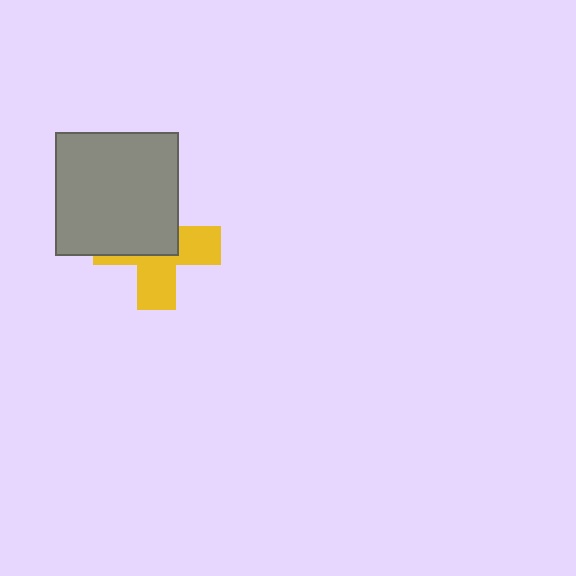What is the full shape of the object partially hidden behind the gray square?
The partially hidden object is a yellow cross.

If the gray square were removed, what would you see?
You would see the complete yellow cross.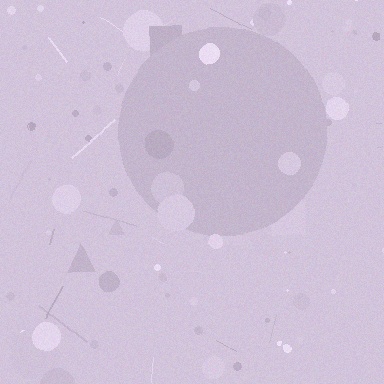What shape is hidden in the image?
A circle is hidden in the image.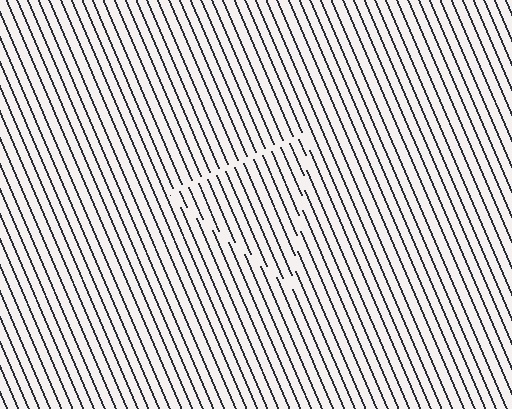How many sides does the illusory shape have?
3 sides — the line-ends trace a triangle.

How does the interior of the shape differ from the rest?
The interior of the shape contains the same grating, shifted by half a period — the contour is defined by the phase discontinuity where line-ends from the inner and outer gratings abut.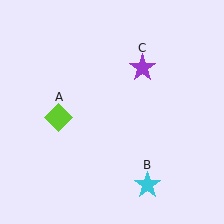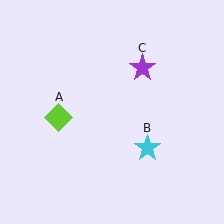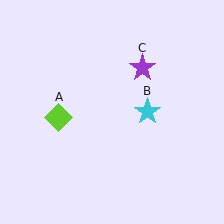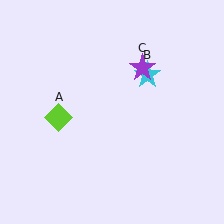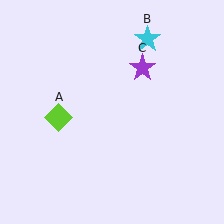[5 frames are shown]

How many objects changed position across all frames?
1 object changed position: cyan star (object B).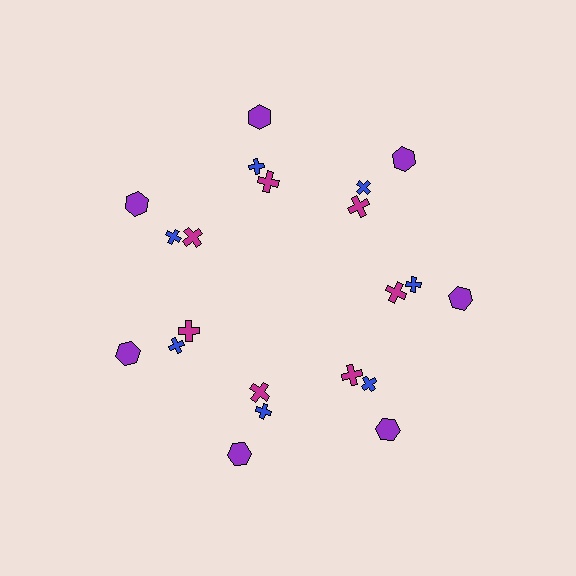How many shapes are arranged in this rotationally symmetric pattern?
There are 21 shapes, arranged in 7 groups of 3.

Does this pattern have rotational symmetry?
Yes, this pattern has 7-fold rotational symmetry. It looks the same after rotating 51 degrees around the center.